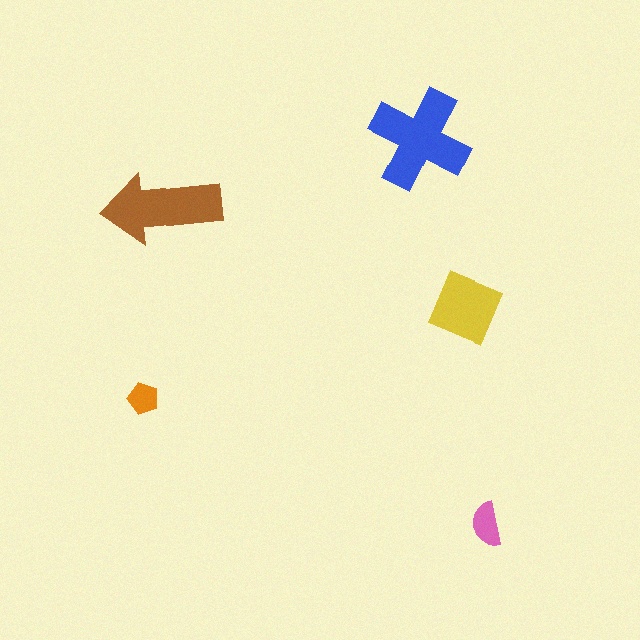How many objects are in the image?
There are 5 objects in the image.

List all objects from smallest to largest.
The orange pentagon, the pink semicircle, the yellow diamond, the brown arrow, the blue cross.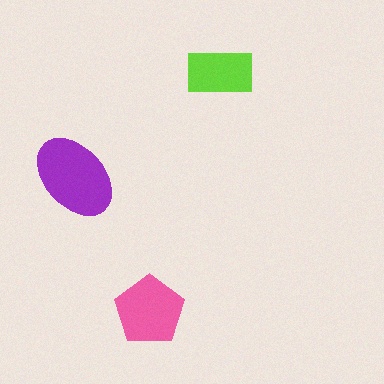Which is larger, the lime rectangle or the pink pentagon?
The pink pentagon.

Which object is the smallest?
The lime rectangle.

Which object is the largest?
The purple ellipse.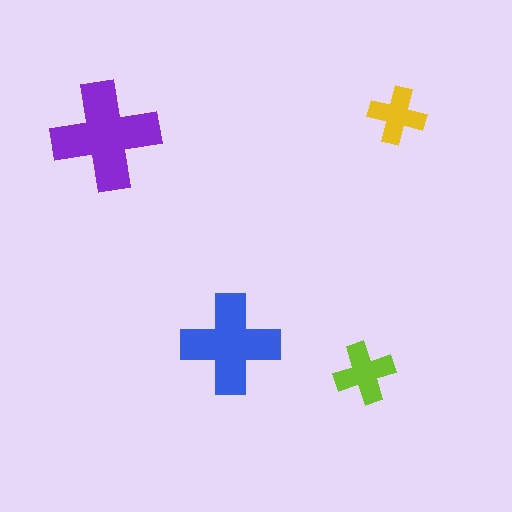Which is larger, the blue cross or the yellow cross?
The blue one.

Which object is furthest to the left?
The purple cross is leftmost.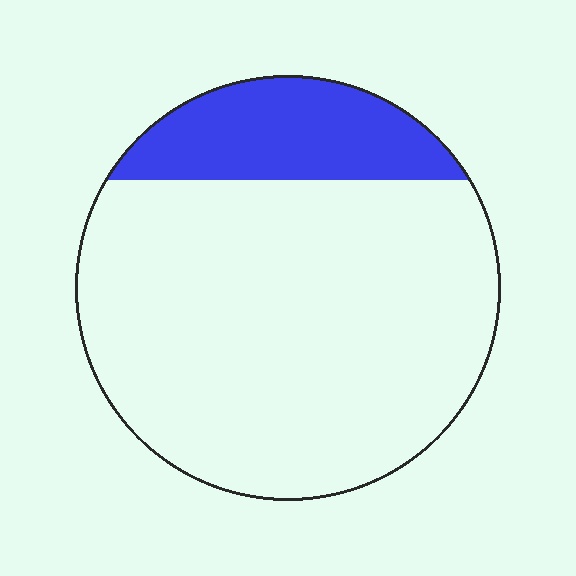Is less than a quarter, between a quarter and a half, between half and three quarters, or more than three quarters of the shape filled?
Less than a quarter.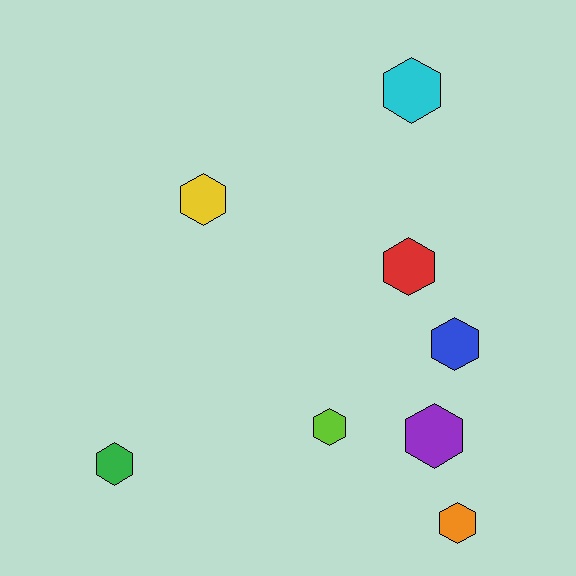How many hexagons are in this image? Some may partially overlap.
There are 8 hexagons.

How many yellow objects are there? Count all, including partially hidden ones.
There is 1 yellow object.